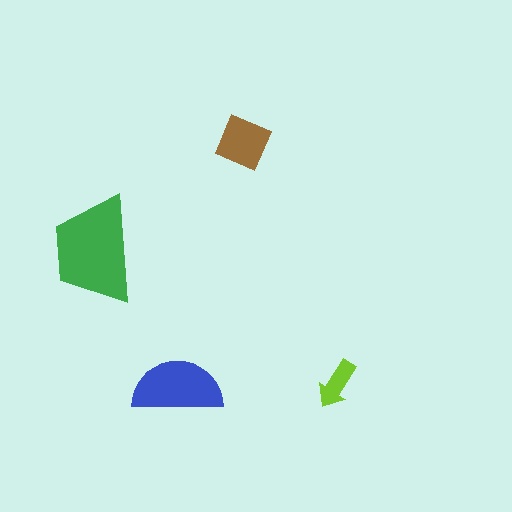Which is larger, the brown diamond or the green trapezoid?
The green trapezoid.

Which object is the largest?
The green trapezoid.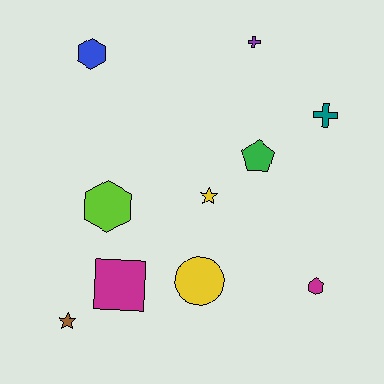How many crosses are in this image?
There are 2 crosses.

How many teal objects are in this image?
There is 1 teal object.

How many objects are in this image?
There are 10 objects.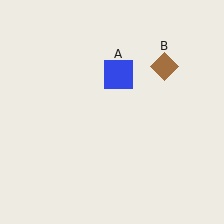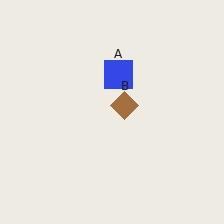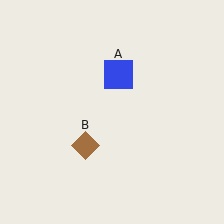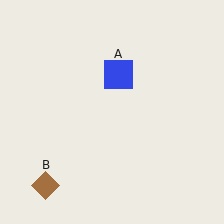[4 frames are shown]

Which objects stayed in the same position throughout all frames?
Blue square (object A) remained stationary.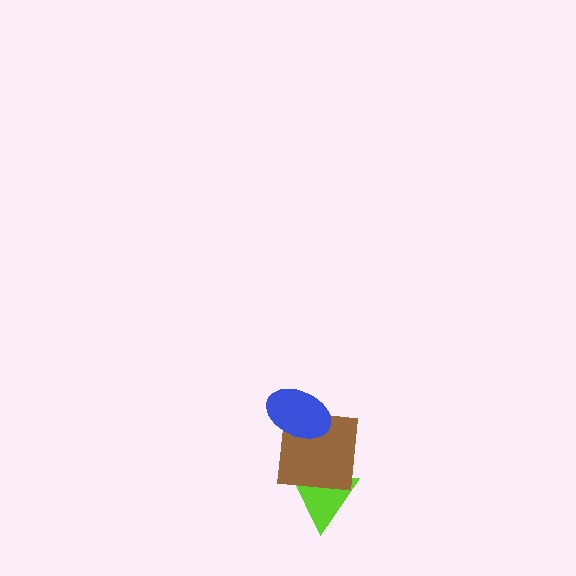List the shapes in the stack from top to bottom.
From top to bottom: the blue ellipse, the brown square, the lime triangle.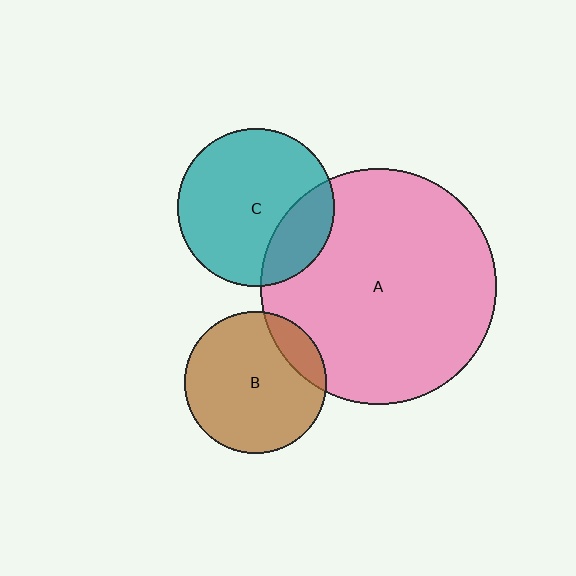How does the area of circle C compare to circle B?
Approximately 1.2 times.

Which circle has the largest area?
Circle A (pink).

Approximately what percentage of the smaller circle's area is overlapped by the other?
Approximately 15%.